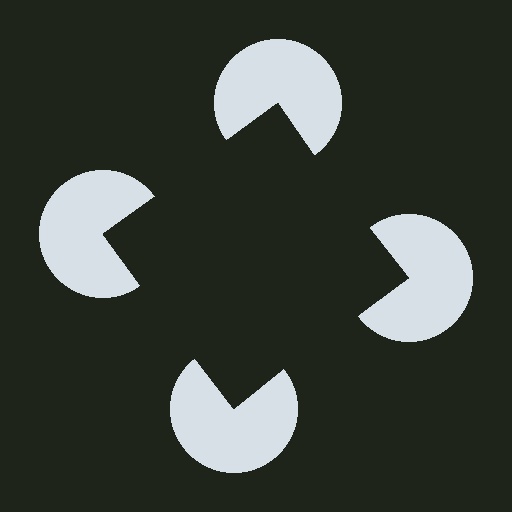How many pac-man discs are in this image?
There are 4 — one at each vertex of the illusory square.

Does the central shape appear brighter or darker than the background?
It typically appears slightly darker than the background, even though no actual brightness change is drawn.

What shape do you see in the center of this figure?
An illusory square — its edges are inferred from the aligned wedge cuts in the pac-man discs, not physically drawn.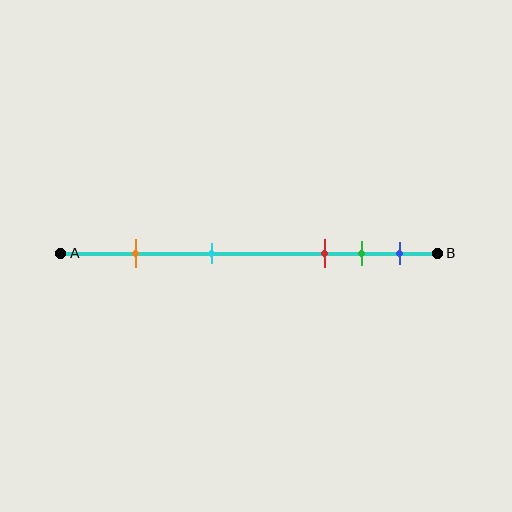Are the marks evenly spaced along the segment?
No, the marks are not evenly spaced.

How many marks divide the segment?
There are 5 marks dividing the segment.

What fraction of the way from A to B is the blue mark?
The blue mark is approximately 90% (0.9) of the way from A to B.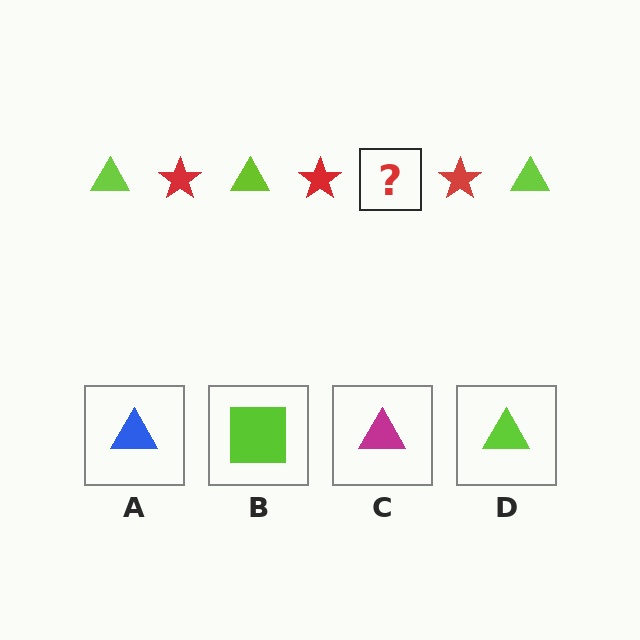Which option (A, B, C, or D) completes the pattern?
D.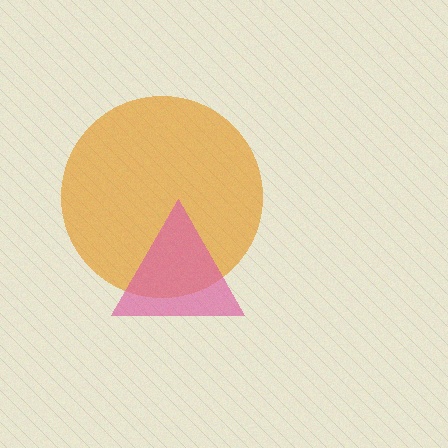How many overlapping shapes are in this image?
There are 2 overlapping shapes in the image.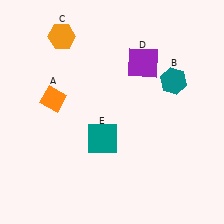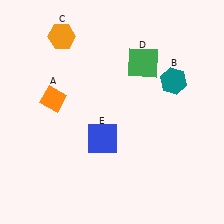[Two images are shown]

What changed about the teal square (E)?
In Image 1, E is teal. In Image 2, it changed to blue.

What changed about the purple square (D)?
In Image 1, D is purple. In Image 2, it changed to green.